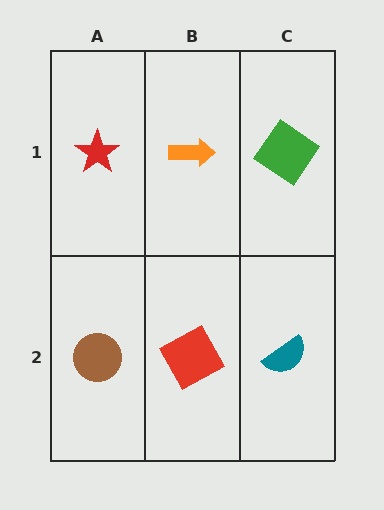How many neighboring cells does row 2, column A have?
2.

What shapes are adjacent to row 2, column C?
A green diamond (row 1, column C), a red square (row 2, column B).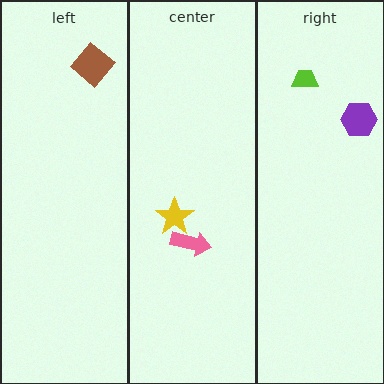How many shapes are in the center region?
2.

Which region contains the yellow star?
The center region.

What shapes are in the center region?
The pink arrow, the yellow star.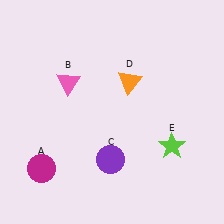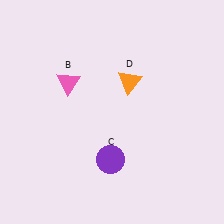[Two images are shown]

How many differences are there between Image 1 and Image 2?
There are 2 differences between the two images.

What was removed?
The magenta circle (A), the lime star (E) were removed in Image 2.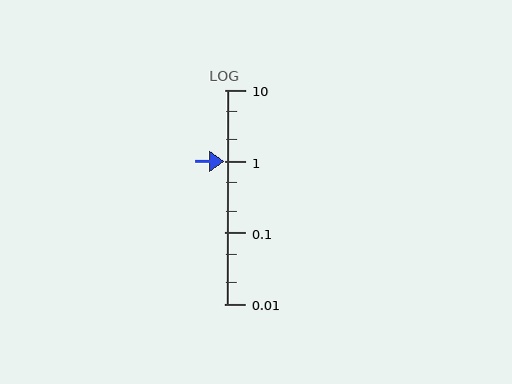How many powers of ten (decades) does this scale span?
The scale spans 3 decades, from 0.01 to 10.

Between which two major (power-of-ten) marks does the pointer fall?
The pointer is between 0.1 and 1.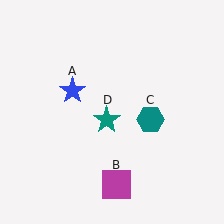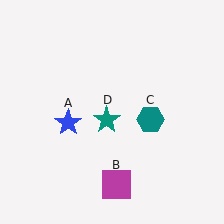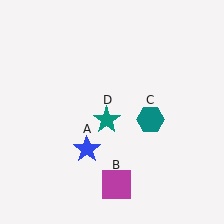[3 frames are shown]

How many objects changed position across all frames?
1 object changed position: blue star (object A).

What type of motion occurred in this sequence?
The blue star (object A) rotated counterclockwise around the center of the scene.